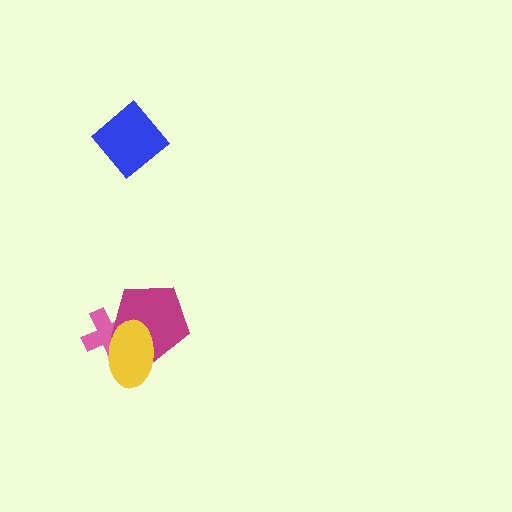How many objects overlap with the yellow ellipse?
2 objects overlap with the yellow ellipse.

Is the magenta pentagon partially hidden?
Yes, it is partially covered by another shape.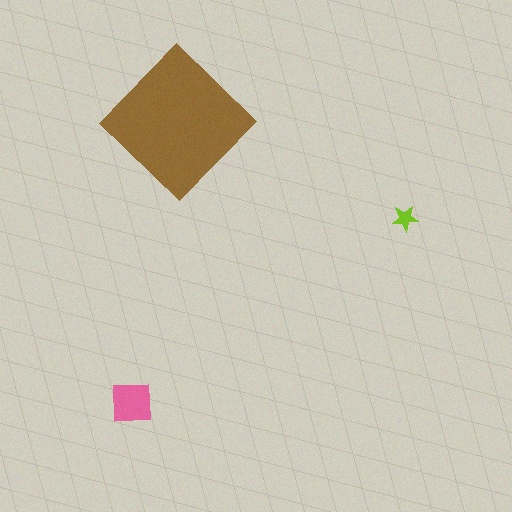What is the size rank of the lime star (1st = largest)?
3rd.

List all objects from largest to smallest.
The brown diamond, the pink square, the lime star.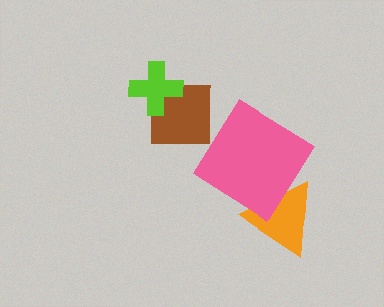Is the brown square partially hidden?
Yes, it is partially covered by another shape.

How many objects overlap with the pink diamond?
1 object overlaps with the pink diamond.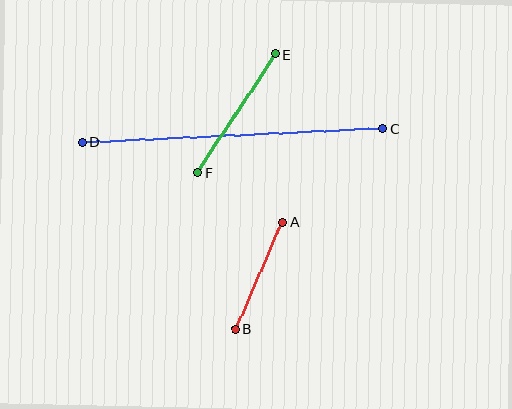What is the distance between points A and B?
The distance is approximately 117 pixels.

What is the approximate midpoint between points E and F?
The midpoint is at approximately (237, 113) pixels.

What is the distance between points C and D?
The distance is approximately 300 pixels.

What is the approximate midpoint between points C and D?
The midpoint is at approximately (233, 136) pixels.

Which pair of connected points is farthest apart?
Points C and D are farthest apart.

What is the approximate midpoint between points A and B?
The midpoint is at approximately (259, 275) pixels.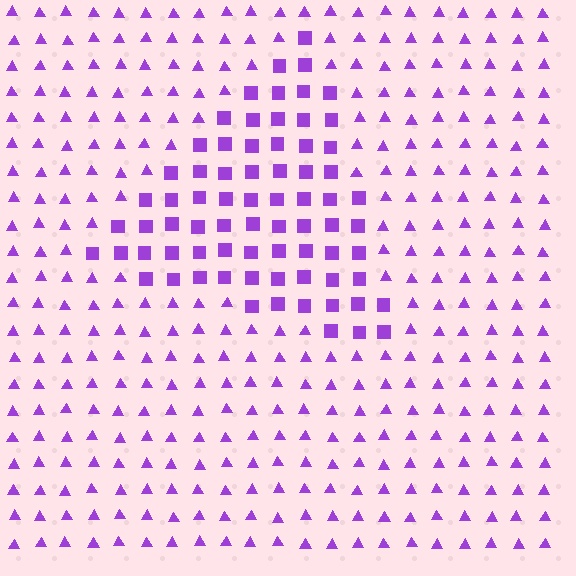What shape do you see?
I see a triangle.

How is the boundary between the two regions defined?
The boundary is defined by a change in element shape: squares inside vs. triangles outside. All elements share the same color and spacing.